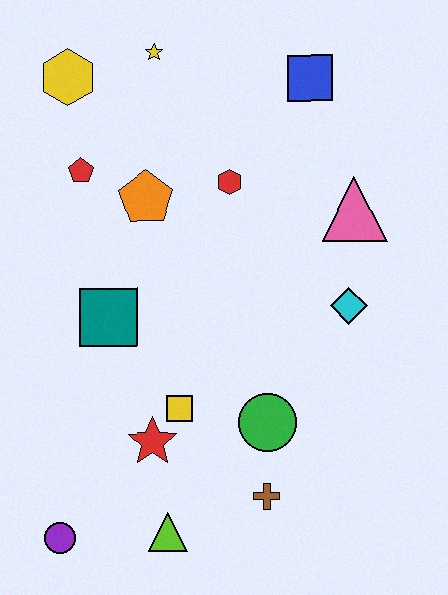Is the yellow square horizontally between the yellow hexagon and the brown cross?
Yes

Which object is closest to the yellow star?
The yellow hexagon is closest to the yellow star.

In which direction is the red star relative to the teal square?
The red star is below the teal square.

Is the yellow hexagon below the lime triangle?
No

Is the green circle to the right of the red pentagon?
Yes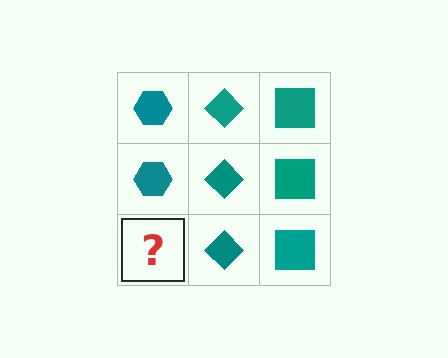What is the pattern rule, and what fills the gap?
The rule is that each column has a consistent shape. The gap should be filled with a teal hexagon.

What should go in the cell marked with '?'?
The missing cell should contain a teal hexagon.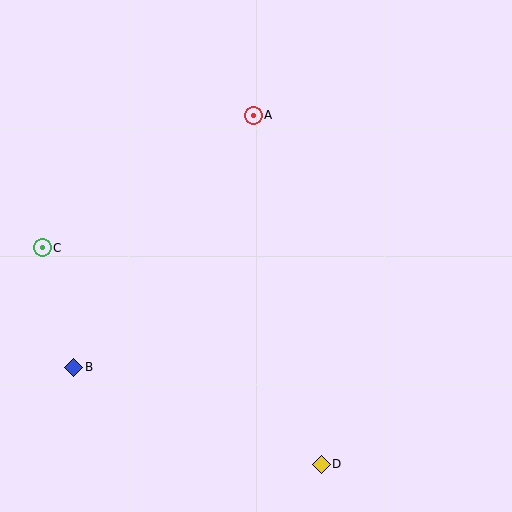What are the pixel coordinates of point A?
Point A is at (253, 115).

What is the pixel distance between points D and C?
The distance between D and C is 353 pixels.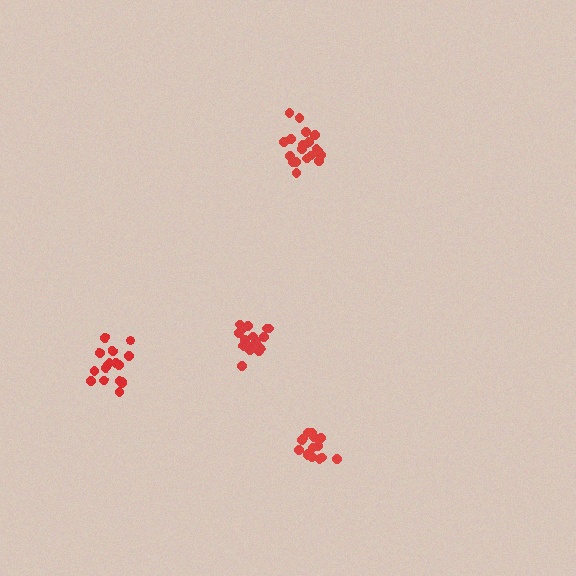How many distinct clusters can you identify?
There are 4 distinct clusters.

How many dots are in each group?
Group 1: 16 dots, Group 2: 17 dots, Group 3: 17 dots, Group 4: 20 dots (70 total).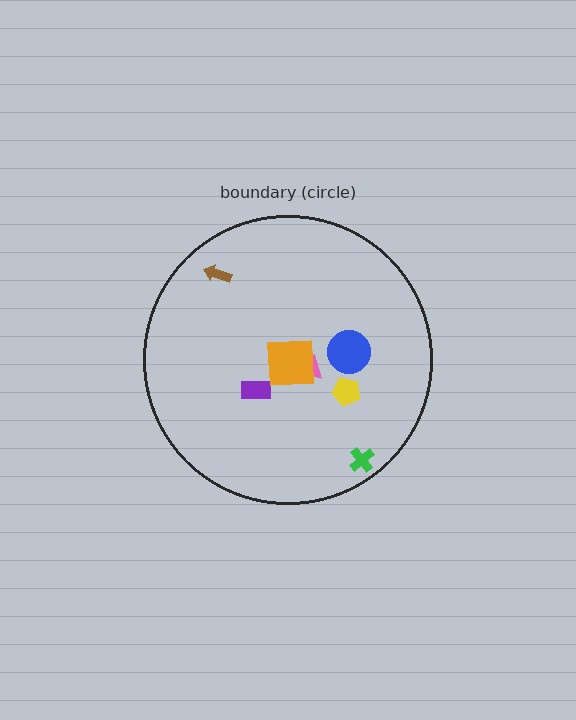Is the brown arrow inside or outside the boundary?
Inside.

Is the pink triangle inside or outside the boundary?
Inside.